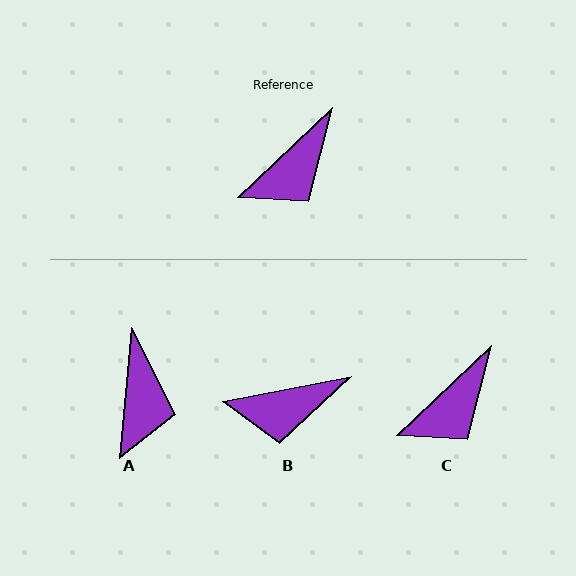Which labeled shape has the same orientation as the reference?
C.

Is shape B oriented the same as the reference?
No, it is off by about 33 degrees.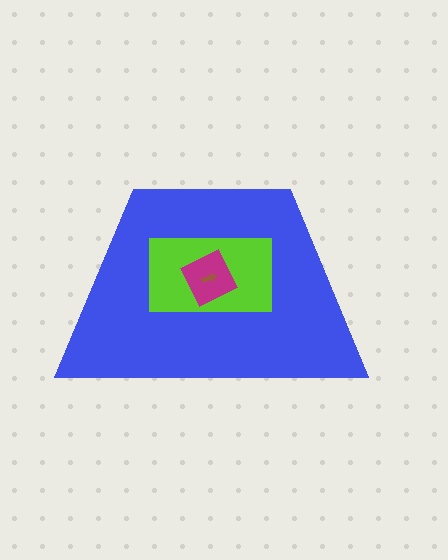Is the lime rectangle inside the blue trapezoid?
Yes.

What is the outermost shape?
The blue trapezoid.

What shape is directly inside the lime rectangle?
The magenta diamond.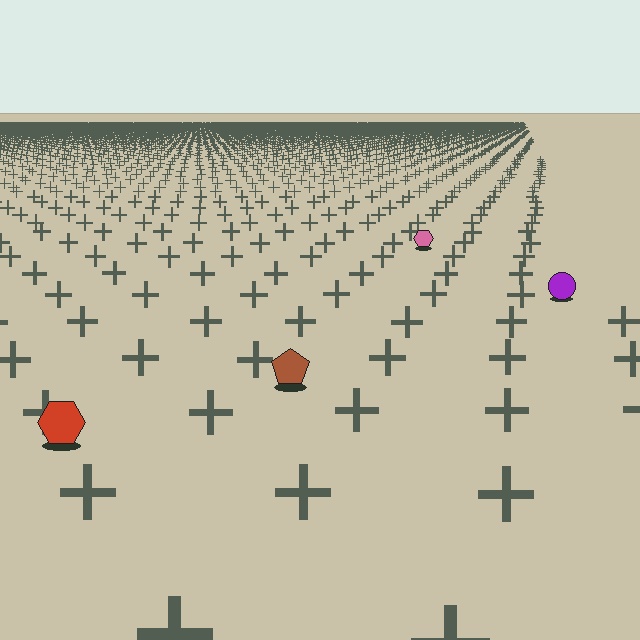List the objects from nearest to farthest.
From nearest to farthest: the red hexagon, the brown pentagon, the purple circle, the pink hexagon.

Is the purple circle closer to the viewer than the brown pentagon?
No. The brown pentagon is closer — you can tell from the texture gradient: the ground texture is coarser near it.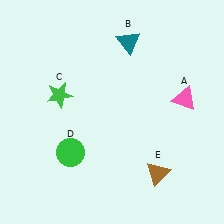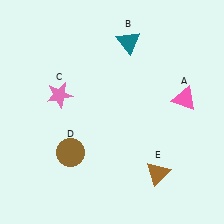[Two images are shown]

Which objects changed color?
C changed from green to pink. D changed from green to brown.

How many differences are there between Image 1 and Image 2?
There are 2 differences between the two images.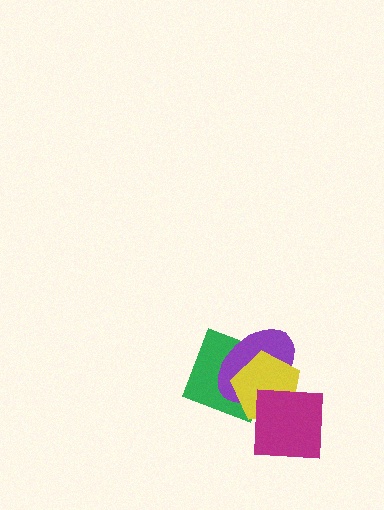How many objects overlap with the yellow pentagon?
3 objects overlap with the yellow pentagon.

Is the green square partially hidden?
Yes, it is partially covered by another shape.